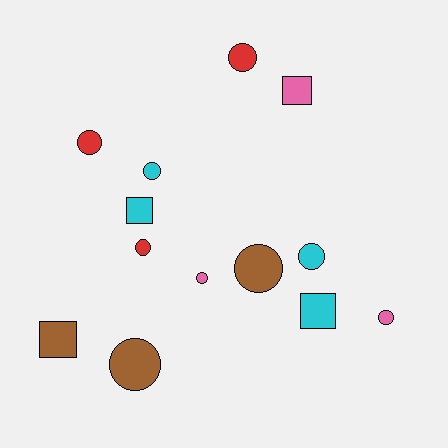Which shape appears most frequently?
Circle, with 9 objects.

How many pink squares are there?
There is 1 pink square.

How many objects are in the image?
There are 13 objects.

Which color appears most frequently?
Cyan, with 4 objects.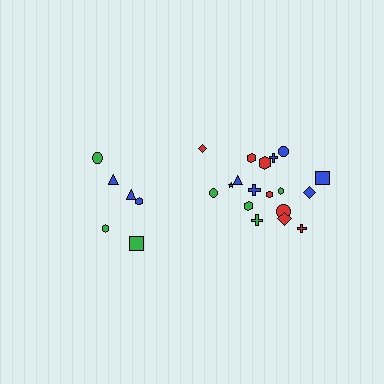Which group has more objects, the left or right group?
The right group.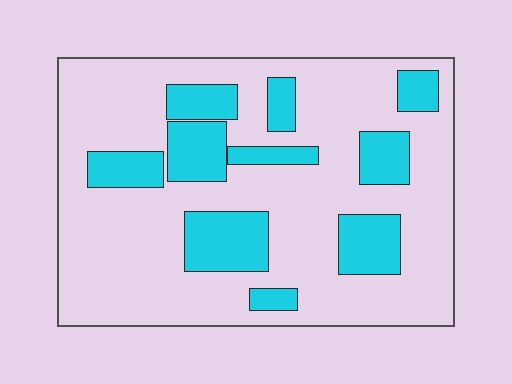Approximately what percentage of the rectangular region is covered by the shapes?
Approximately 25%.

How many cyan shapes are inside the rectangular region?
10.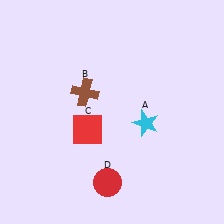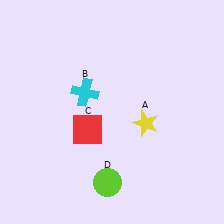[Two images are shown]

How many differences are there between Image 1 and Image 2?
There are 3 differences between the two images.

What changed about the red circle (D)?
In Image 1, D is red. In Image 2, it changed to lime.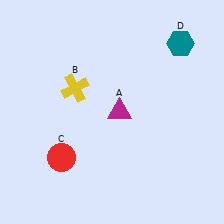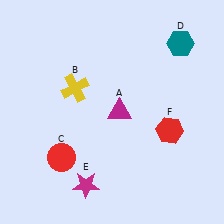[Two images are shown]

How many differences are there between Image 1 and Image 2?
There are 2 differences between the two images.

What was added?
A magenta star (E), a red hexagon (F) were added in Image 2.